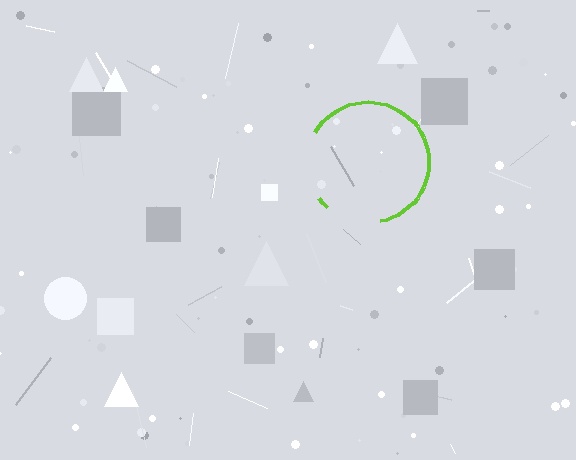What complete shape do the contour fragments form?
The contour fragments form a circle.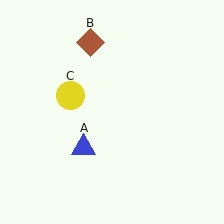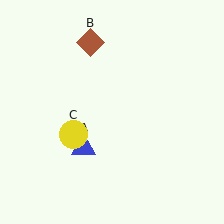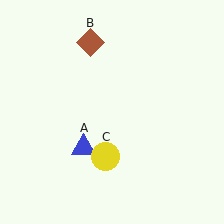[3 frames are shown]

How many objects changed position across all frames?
1 object changed position: yellow circle (object C).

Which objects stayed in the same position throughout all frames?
Blue triangle (object A) and brown diamond (object B) remained stationary.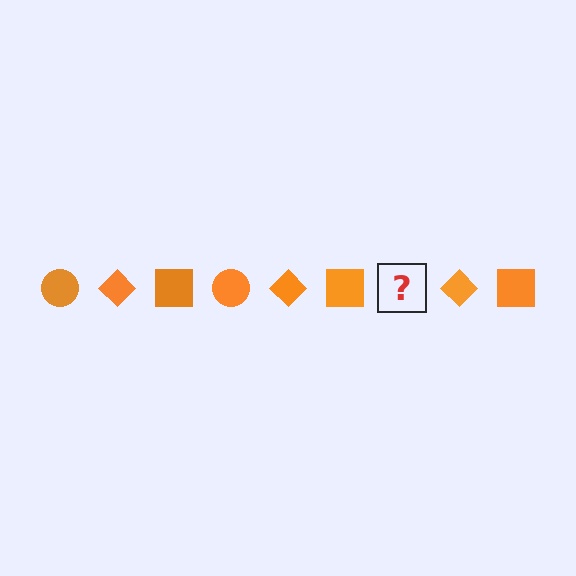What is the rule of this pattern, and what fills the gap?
The rule is that the pattern cycles through circle, diamond, square shapes in orange. The gap should be filled with an orange circle.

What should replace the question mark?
The question mark should be replaced with an orange circle.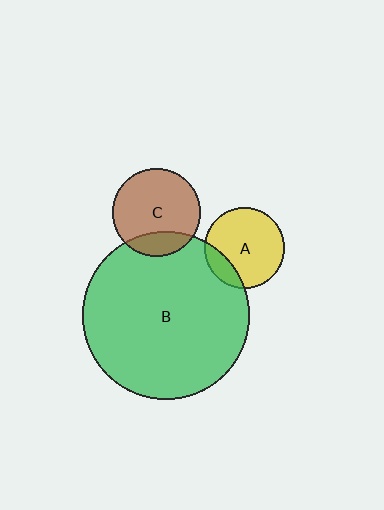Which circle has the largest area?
Circle B (green).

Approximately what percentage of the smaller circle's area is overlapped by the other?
Approximately 20%.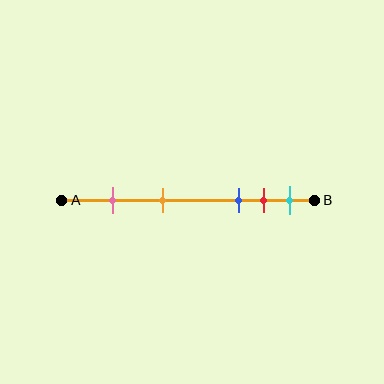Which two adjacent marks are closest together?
The red and cyan marks are the closest adjacent pair.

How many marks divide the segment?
There are 5 marks dividing the segment.